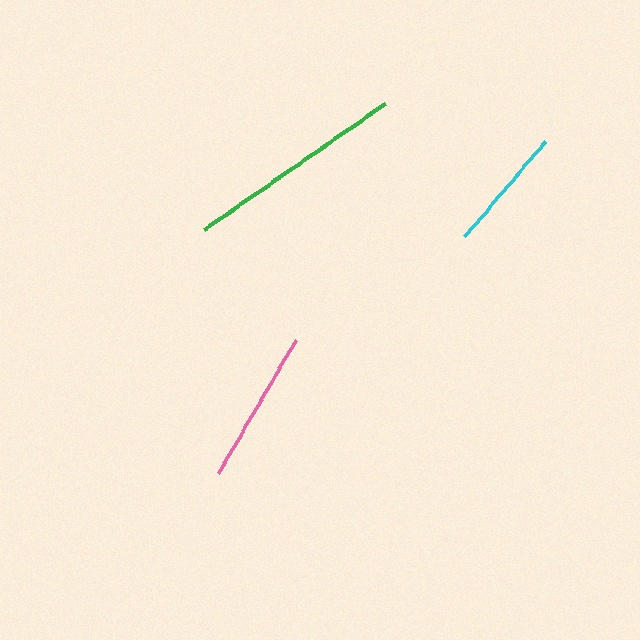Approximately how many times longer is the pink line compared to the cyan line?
The pink line is approximately 1.2 times the length of the cyan line.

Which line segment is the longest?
The green line is the longest at approximately 221 pixels.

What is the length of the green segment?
The green segment is approximately 221 pixels long.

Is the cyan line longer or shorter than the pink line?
The pink line is longer than the cyan line.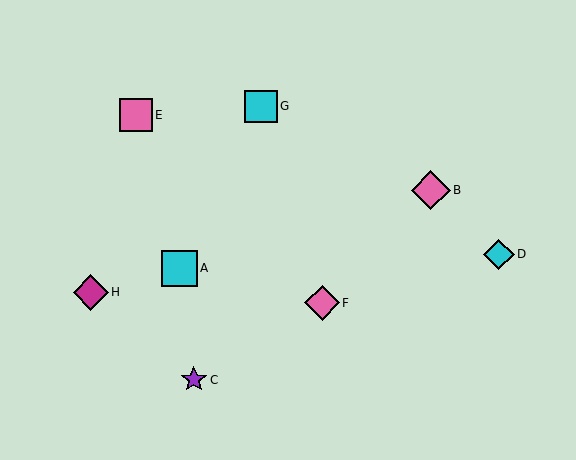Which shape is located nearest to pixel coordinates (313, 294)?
The pink diamond (labeled F) at (322, 303) is nearest to that location.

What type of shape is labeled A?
Shape A is a cyan square.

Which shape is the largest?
The pink diamond (labeled B) is the largest.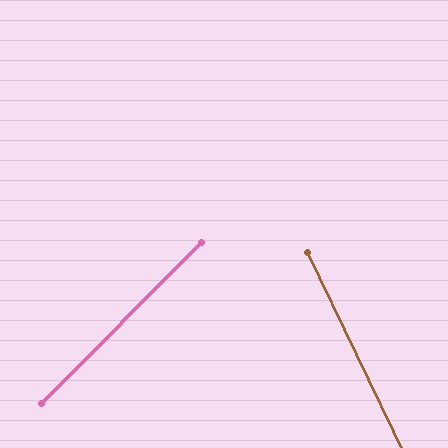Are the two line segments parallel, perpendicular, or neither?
Neither parallel nor perpendicular — they differ by about 71°.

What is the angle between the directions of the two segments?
Approximately 71 degrees.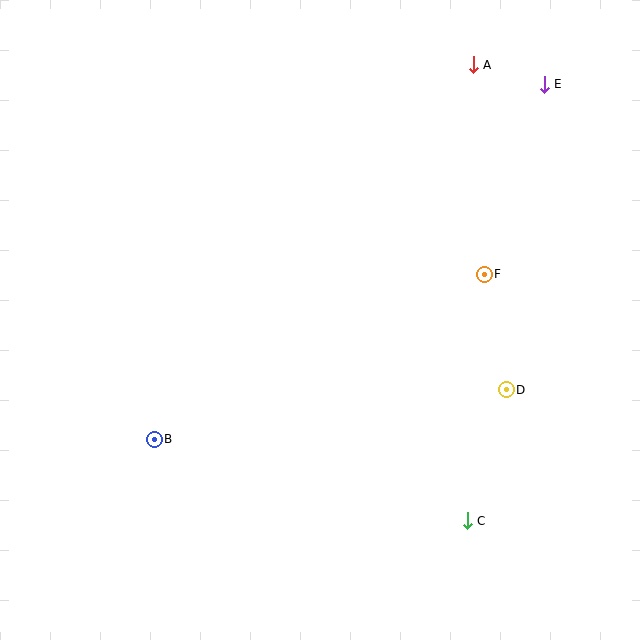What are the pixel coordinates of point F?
Point F is at (484, 274).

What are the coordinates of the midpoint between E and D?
The midpoint between E and D is at (525, 237).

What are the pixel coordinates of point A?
Point A is at (473, 65).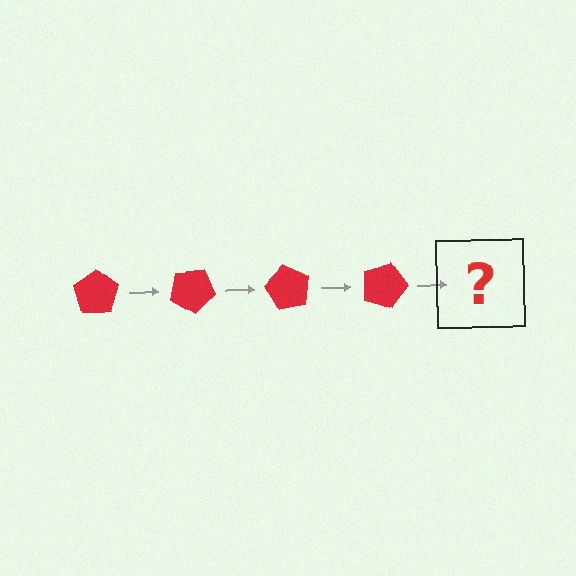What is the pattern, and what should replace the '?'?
The pattern is that the pentagon rotates 30 degrees each step. The '?' should be a red pentagon rotated 120 degrees.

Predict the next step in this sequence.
The next step is a red pentagon rotated 120 degrees.